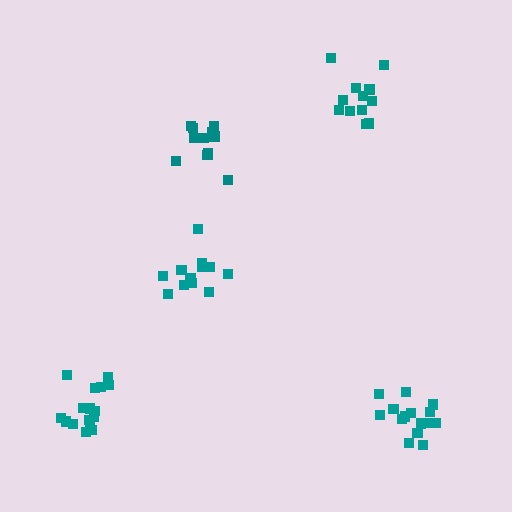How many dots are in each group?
Group 1: 12 dots, Group 2: 11 dots, Group 3: 12 dots, Group 4: 15 dots, Group 5: 16 dots (66 total).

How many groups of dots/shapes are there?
There are 5 groups.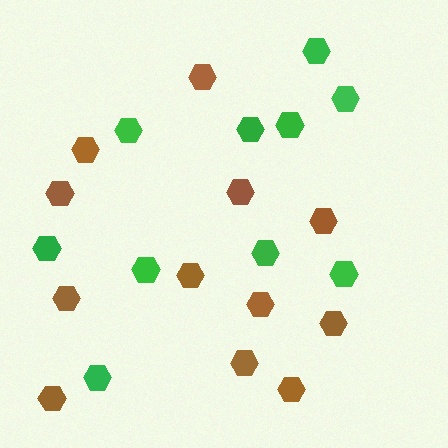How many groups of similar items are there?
There are 2 groups: one group of green hexagons (10) and one group of brown hexagons (12).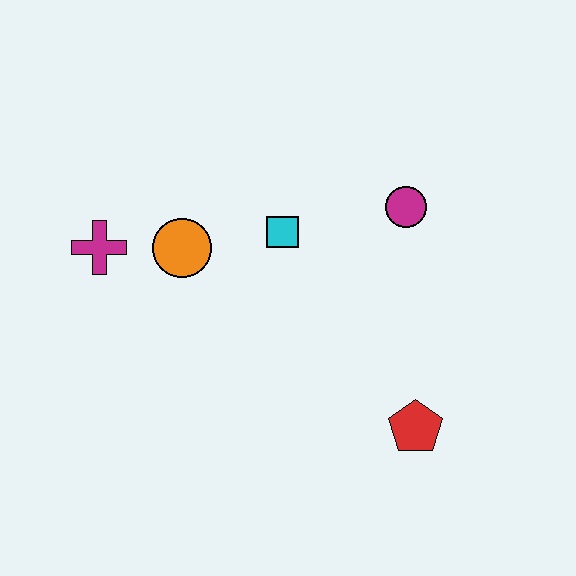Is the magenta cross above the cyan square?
No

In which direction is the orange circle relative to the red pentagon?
The orange circle is to the left of the red pentagon.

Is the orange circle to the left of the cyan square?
Yes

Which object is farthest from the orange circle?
The red pentagon is farthest from the orange circle.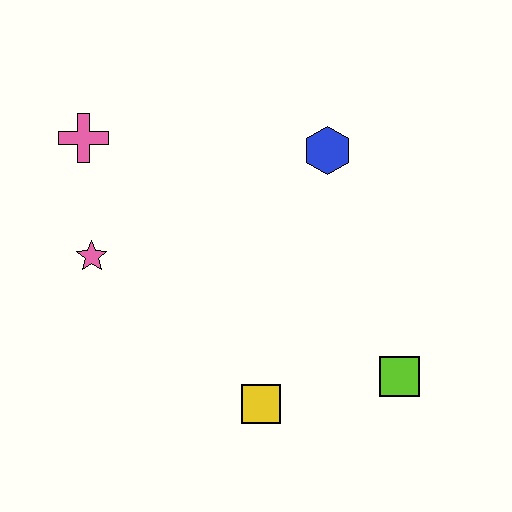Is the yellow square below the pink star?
Yes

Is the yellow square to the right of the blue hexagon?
No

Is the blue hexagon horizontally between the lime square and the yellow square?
Yes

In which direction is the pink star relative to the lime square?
The pink star is to the left of the lime square.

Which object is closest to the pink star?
The pink cross is closest to the pink star.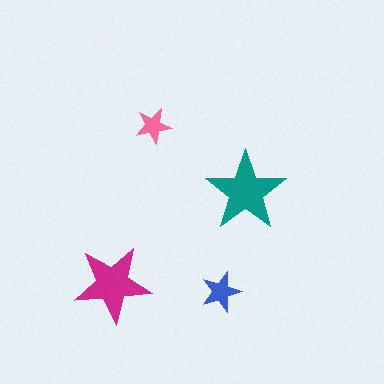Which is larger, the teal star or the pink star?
The teal one.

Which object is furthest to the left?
The magenta star is leftmost.